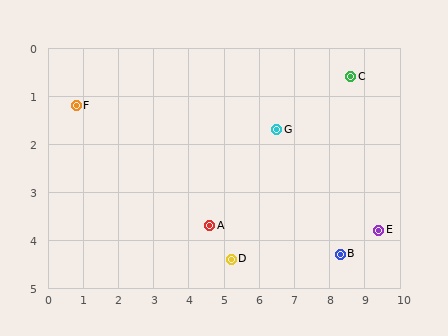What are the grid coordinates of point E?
Point E is at approximately (9.4, 3.8).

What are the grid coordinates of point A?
Point A is at approximately (4.6, 3.7).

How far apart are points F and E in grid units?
Points F and E are about 9.0 grid units apart.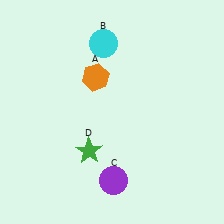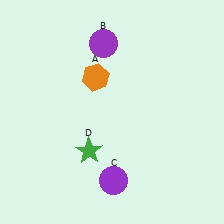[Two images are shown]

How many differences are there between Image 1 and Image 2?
There is 1 difference between the two images.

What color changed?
The circle (B) changed from cyan in Image 1 to purple in Image 2.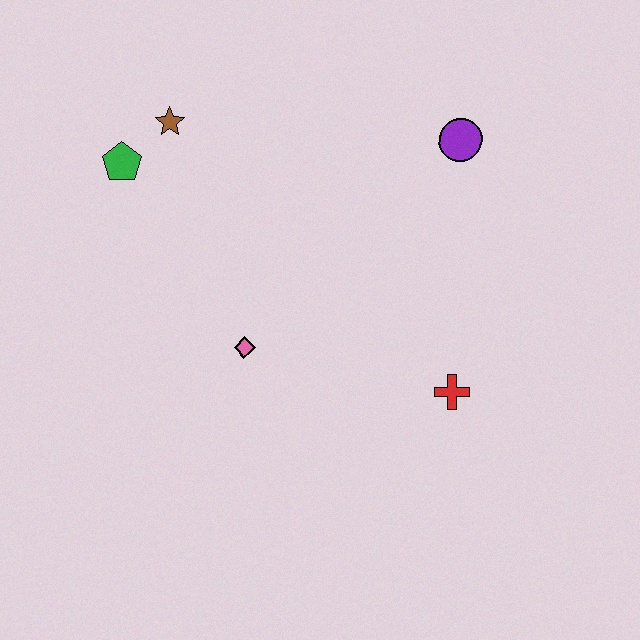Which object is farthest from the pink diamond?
The purple circle is farthest from the pink diamond.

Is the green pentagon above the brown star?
No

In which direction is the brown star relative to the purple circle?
The brown star is to the left of the purple circle.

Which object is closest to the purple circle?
The red cross is closest to the purple circle.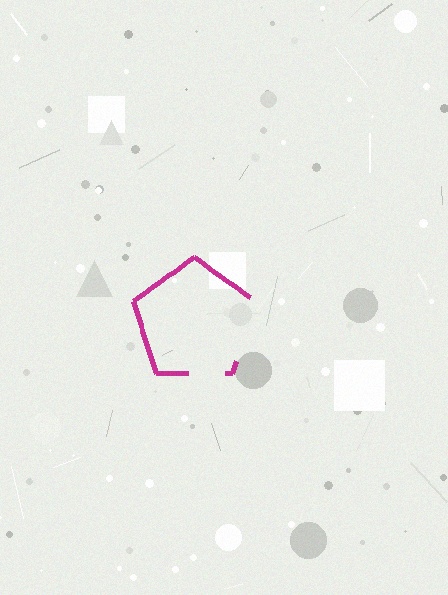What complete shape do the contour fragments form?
The contour fragments form a pentagon.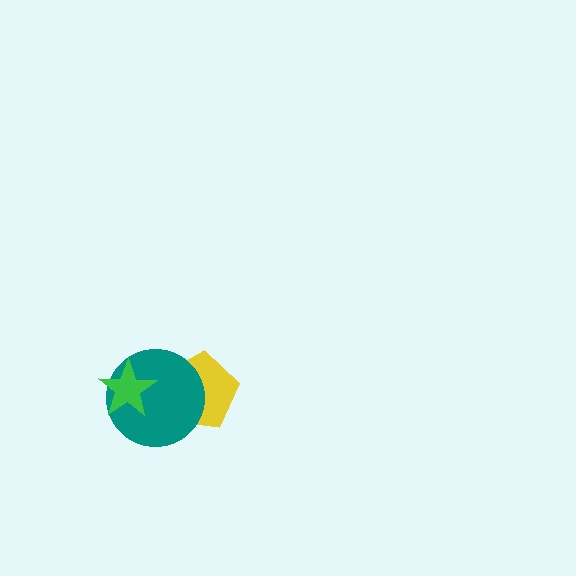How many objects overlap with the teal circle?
2 objects overlap with the teal circle.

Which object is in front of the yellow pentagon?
The teal circle is in front of the yellow pentagon.